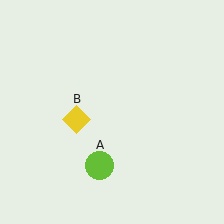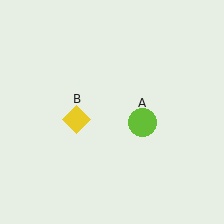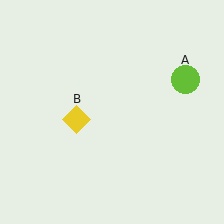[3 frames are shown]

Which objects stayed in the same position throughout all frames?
Yellow diamond (object B) remained stationary.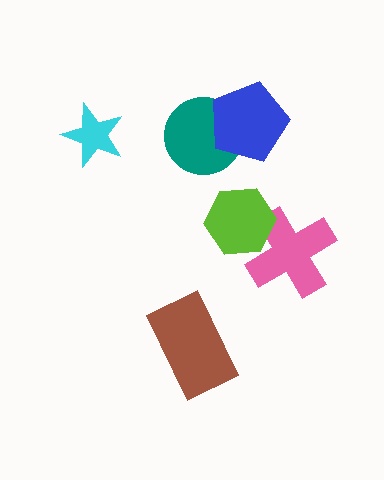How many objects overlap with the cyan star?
0 objects overlap with the cyan star.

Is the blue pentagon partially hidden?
No, no other shape covers it.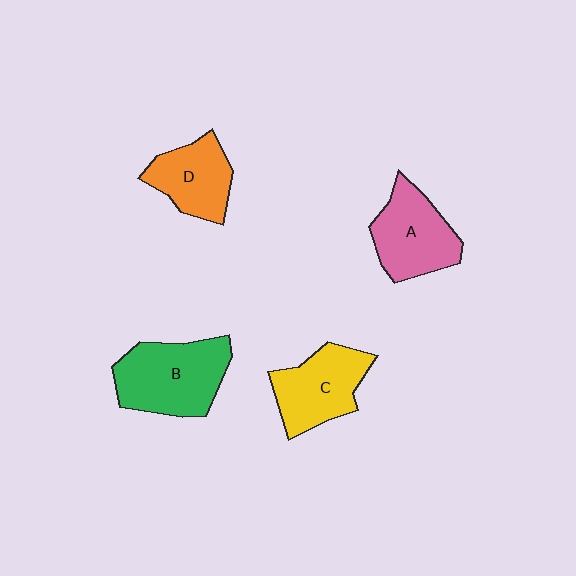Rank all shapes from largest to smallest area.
From largest to smallest: B (green), A (pink), C (yellow), D (orange).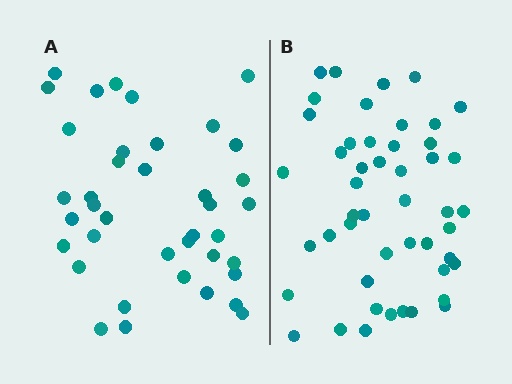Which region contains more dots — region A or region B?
Region B (the right region) has more dots.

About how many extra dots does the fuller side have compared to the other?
Region B has roughly 8 or so more dots than region A.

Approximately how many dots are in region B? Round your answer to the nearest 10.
About 50 dots. (The exact count is 48, which rounds to 50.)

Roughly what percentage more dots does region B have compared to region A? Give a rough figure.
About 25% more.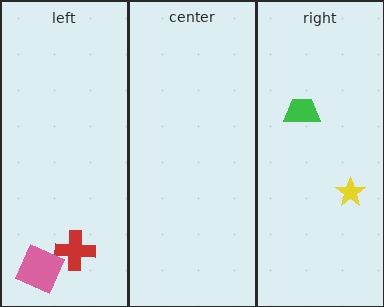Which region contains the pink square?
The left region.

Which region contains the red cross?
The left region.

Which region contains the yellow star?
The right region.